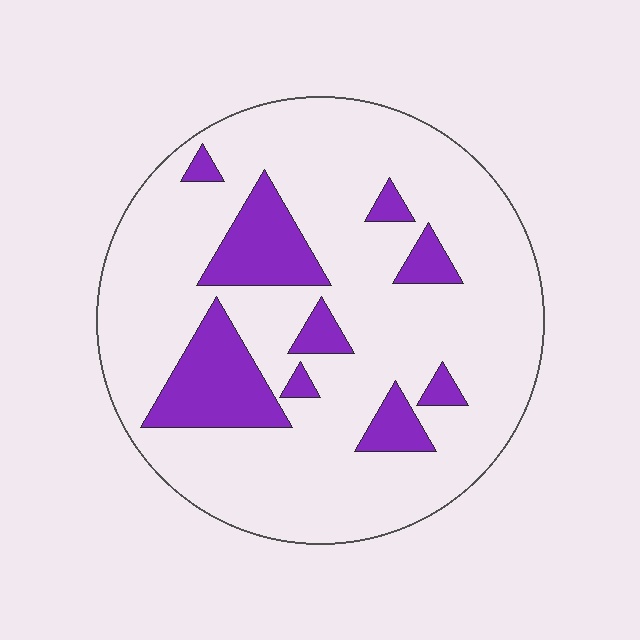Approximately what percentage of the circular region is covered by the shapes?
Approximately 20%.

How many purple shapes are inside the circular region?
9.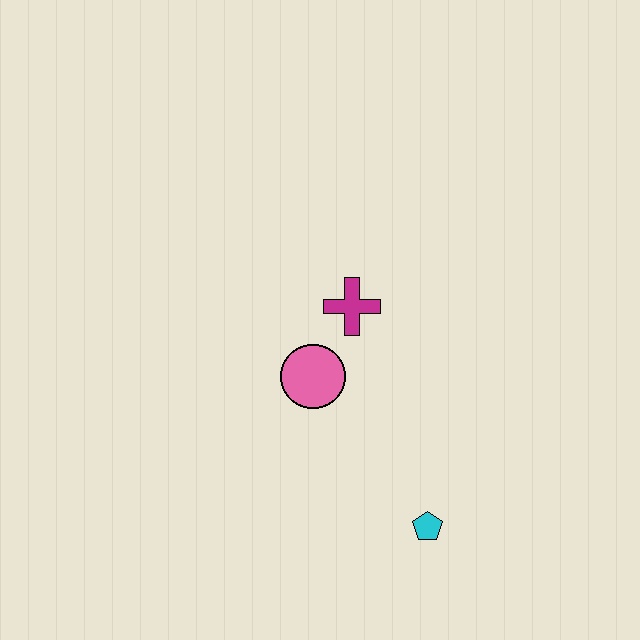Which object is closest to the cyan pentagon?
The pink circle is closest to the cyan pentagon.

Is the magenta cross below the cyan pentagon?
No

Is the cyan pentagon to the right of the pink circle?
Yes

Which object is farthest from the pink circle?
The cyan pentagon is farthest from the pink circle.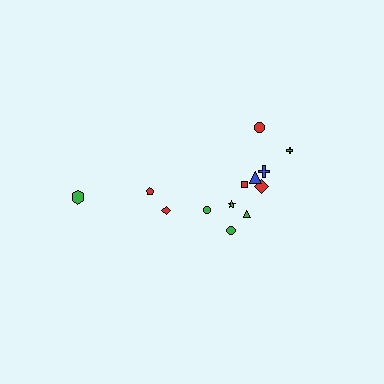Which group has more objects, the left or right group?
The right group.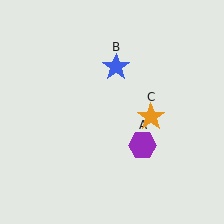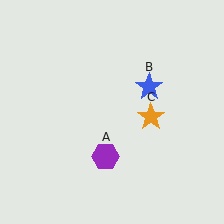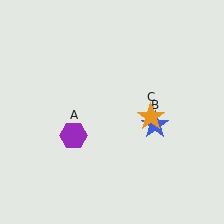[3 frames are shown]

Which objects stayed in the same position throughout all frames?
Orange star (object C) remained stationary.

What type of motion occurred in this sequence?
The purple hexagon (object A), blue star (object B) rotated clockwise around the center of the scene.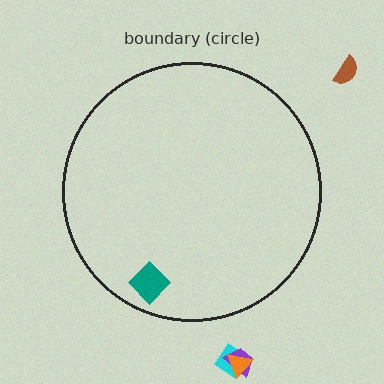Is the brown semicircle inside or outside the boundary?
Outside.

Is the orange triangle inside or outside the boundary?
Outside.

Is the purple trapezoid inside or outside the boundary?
Outside.